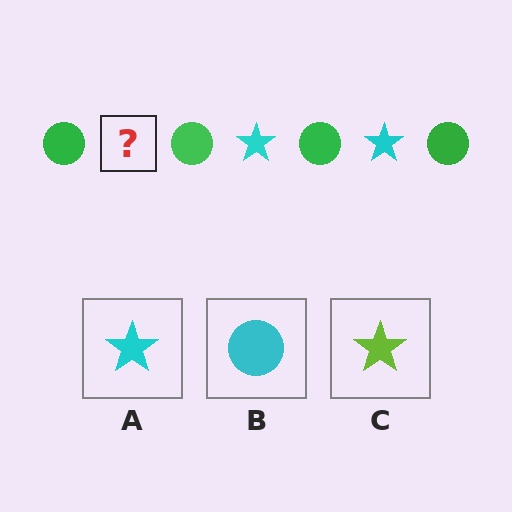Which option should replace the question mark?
Option A.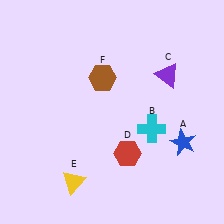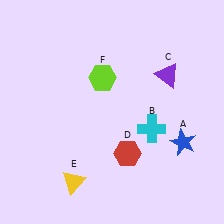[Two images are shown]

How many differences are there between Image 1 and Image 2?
There is 1 difference between the two images.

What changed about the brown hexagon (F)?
In Image 1, F is brown. In Image 2, it changed to lime.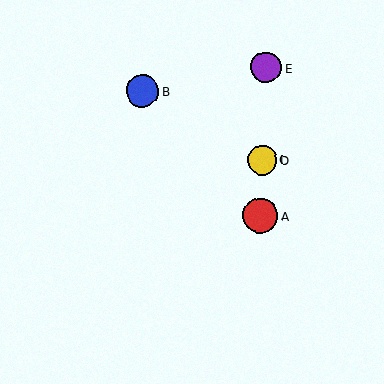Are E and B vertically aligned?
No, E is at x≈266 and B is at x≈143.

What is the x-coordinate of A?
Object A is at x≈260.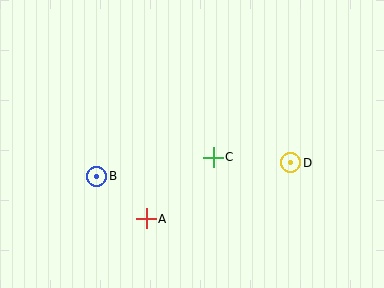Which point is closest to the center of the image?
Point C at (213, 157) is closest to the center.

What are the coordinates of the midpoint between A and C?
The midpoint between A and C is at (180, 188).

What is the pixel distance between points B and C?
The distance between B and C is 118 pixels.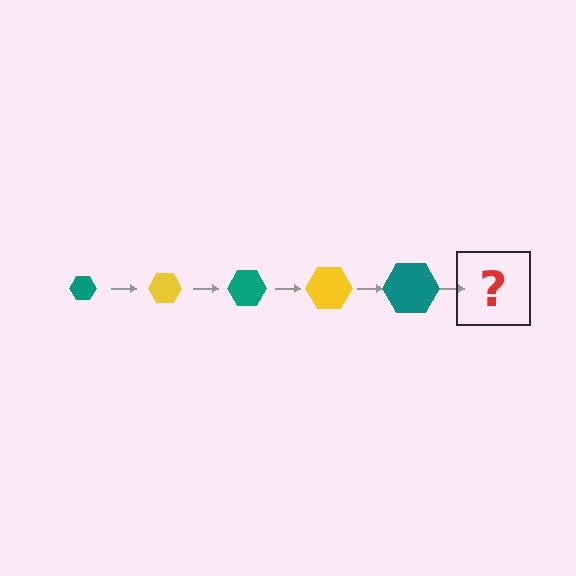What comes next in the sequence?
The next element should be a yellow hexagon, larger than the previous one.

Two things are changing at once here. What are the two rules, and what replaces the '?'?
The two rules are that the hexagon grows larger each step and the color cycles through teal and yellow. The '?' should be a yellow hexagon, larger than the previous one.